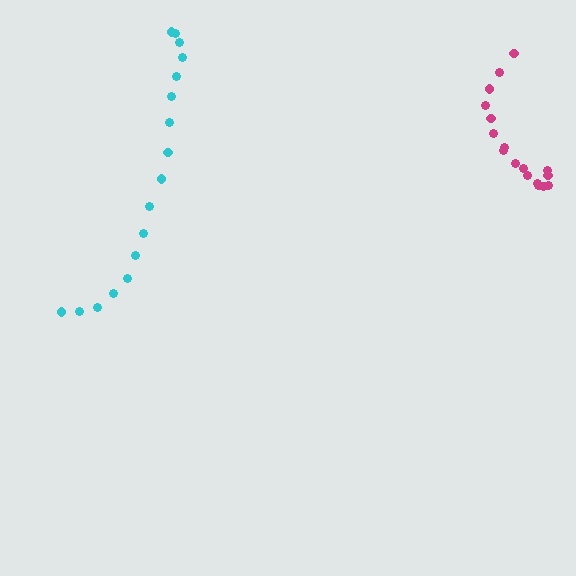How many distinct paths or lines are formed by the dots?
There are 2 distinct paths.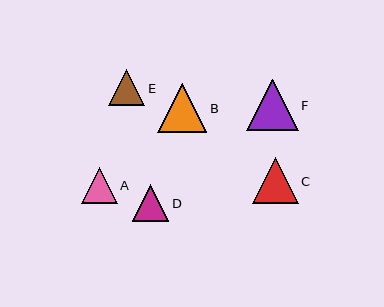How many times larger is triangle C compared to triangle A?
Triangle C is approximately 1.3 times the size of triangle A.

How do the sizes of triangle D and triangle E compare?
Triangle D and triangle E are approximately the same size.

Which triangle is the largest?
Triangle F is the largest with a size of approximately 52 pixels.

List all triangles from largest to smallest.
From largest to smallest: F, B, C, D, E, A.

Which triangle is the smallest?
Triangle A is the smallest with a size of approximately 36 pixels.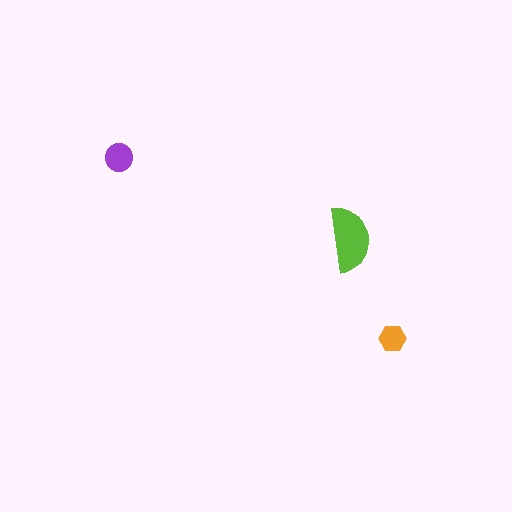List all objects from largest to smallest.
The lime semicircle, the purple circle, the orange hexagon.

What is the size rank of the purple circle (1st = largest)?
2nd.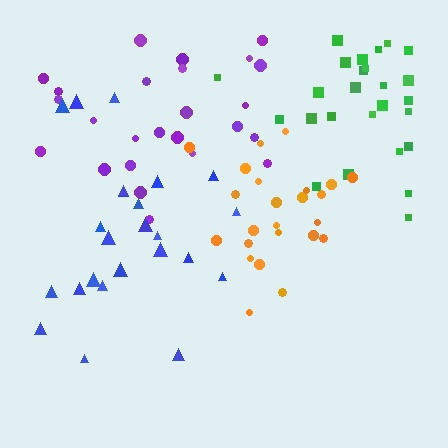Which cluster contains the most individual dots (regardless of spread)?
Purple (26).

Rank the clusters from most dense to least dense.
orange, green, purple, blue.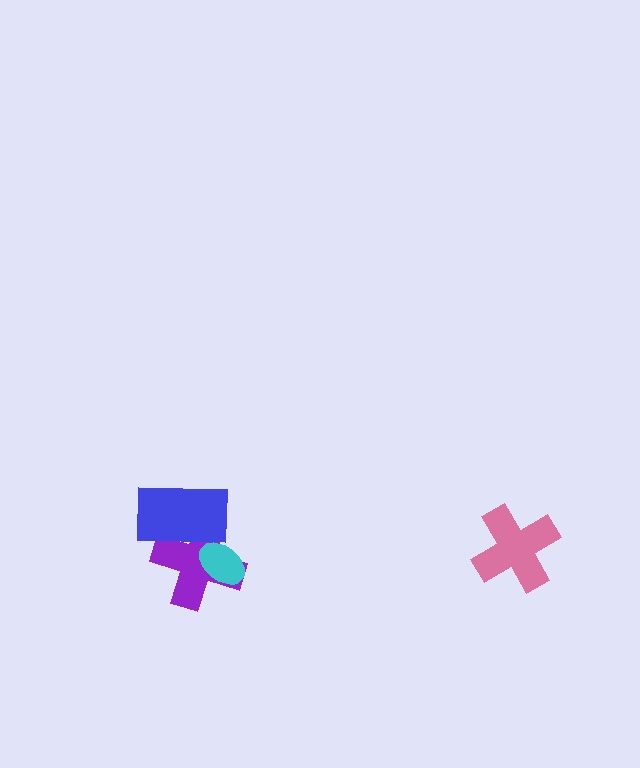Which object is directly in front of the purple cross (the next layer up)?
The cyan ellipse is directly in front of the purple cross.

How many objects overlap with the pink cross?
0 objects overlap with the pink cross.